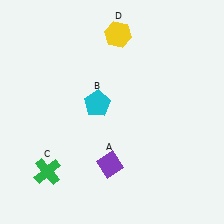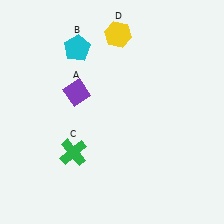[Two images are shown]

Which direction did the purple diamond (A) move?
The purple diamond (A) moved up.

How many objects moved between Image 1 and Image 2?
3 objects moved between the two images.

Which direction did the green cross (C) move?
The green cross (C) moved right.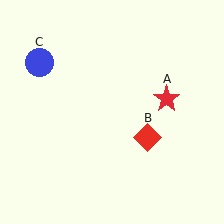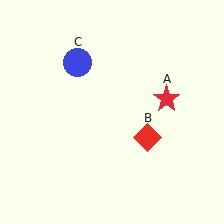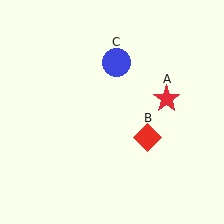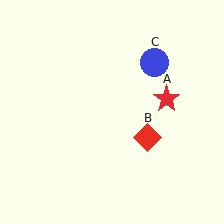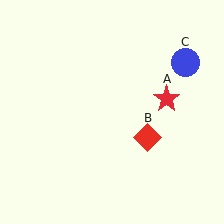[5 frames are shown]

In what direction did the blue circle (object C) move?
The blue circle (object C) moved right.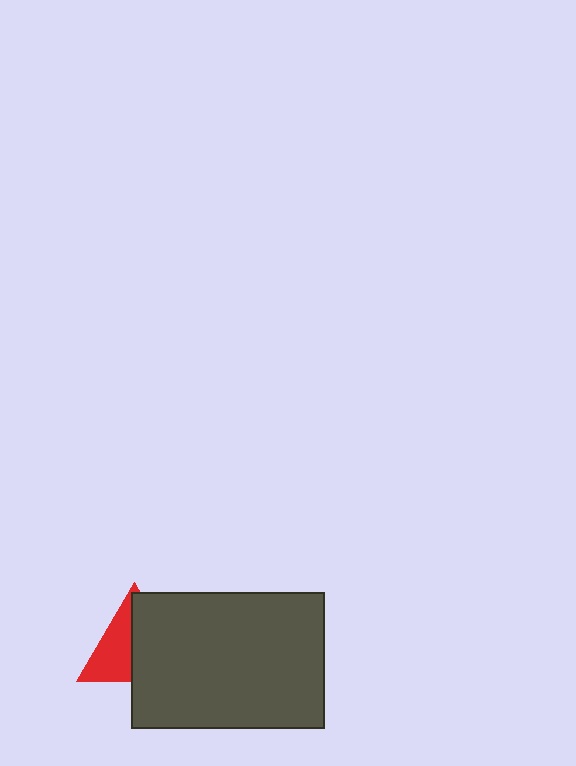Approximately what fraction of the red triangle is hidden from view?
Roughly 54% of the red triangle is hidden behind the dark gray rectangle.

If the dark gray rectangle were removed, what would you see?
You would see the complete red triangle.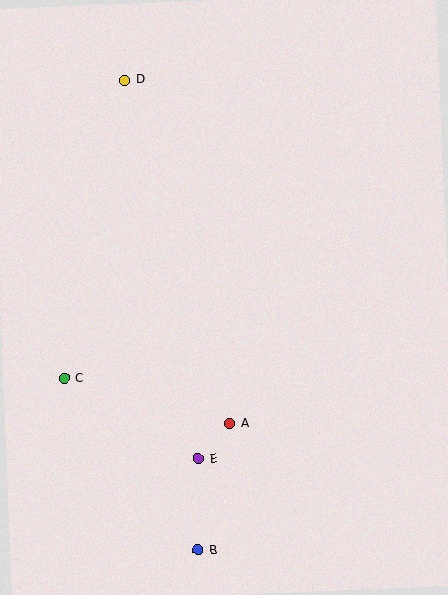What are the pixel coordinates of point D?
Point D is at (125, 80).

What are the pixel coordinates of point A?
Point A is at (230, 423).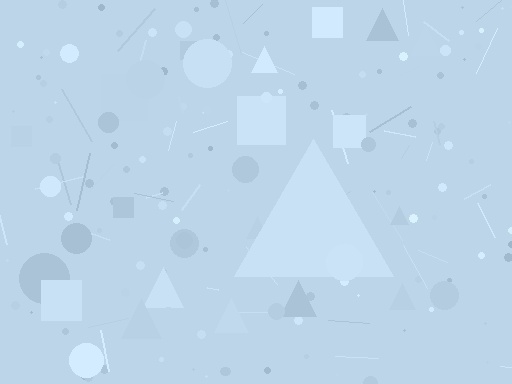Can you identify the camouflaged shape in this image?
The camouflaged shape is a triangle.